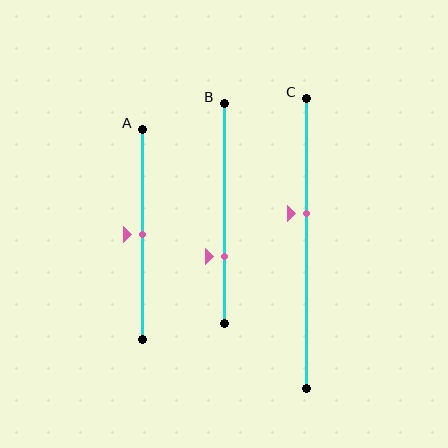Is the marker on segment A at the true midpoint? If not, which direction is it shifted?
Yes, the marker on segment A is at the true midpoint.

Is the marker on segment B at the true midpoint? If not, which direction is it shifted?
No, the marker on segment B is shifted downward by about 19% of the segment length.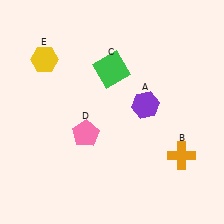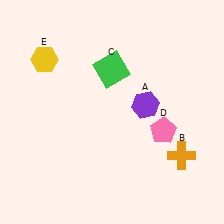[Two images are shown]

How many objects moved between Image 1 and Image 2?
1 object moved between the two images.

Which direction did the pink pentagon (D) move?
The pink pentagon (D) moved right.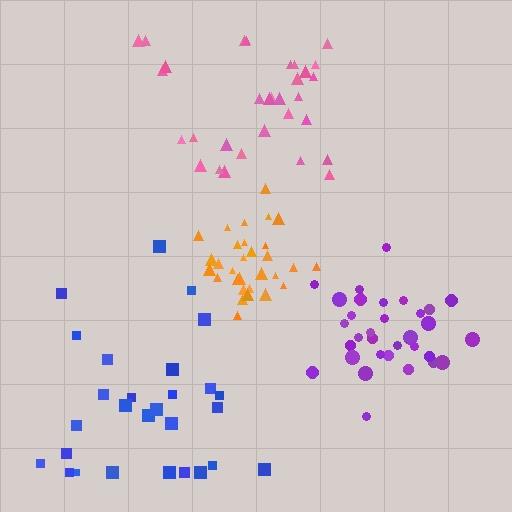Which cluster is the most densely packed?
Purple.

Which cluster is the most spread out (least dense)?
Blue.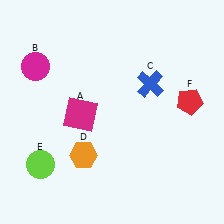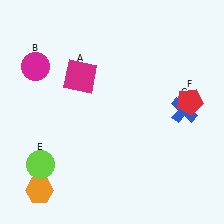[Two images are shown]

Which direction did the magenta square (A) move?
The magenta square (A) moved up.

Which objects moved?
The objects that moved are: the magenta square (A), the blue cross (C), the orange hexagon (D).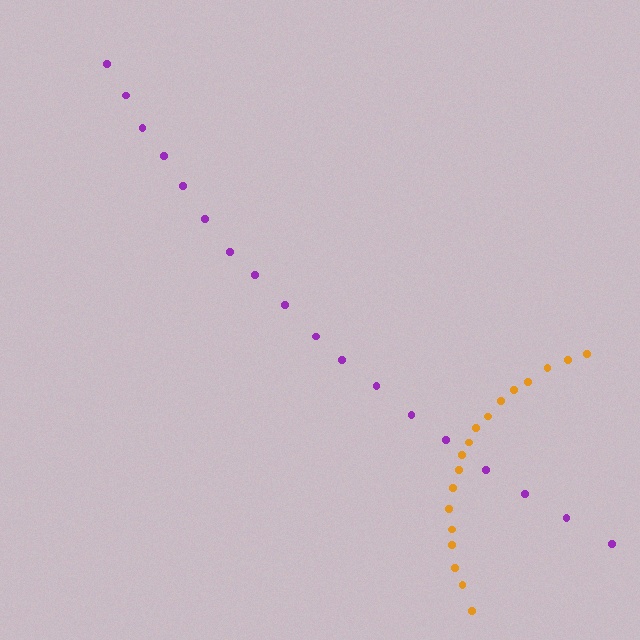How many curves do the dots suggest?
There are 2 distinct paths.